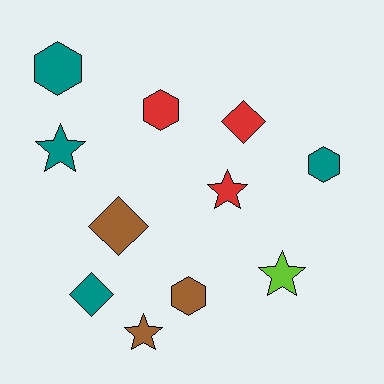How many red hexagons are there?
There is 1 red hexagon.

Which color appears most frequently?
Teal, with 4 objects.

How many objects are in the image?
There are 11 objects.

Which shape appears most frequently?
Star, with 4 objects.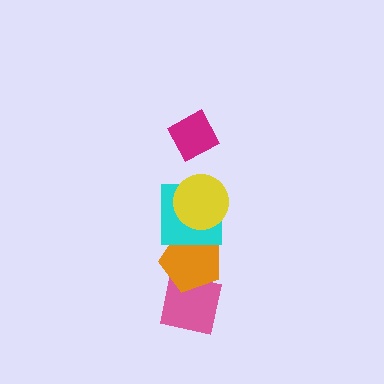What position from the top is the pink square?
The pink square is 5th from the top.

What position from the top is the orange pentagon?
The orange pentagon is 4th from the top.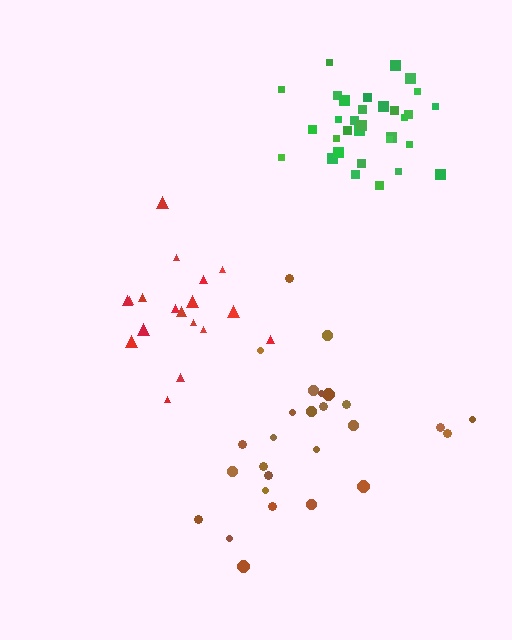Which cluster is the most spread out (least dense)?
Brown.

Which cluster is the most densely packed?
Green.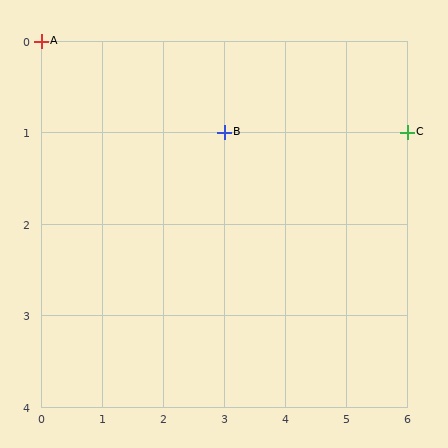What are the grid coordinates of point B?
Point B is at grid coordinates (3, 1).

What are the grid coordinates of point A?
Point A is at grid coordinates (0, 0).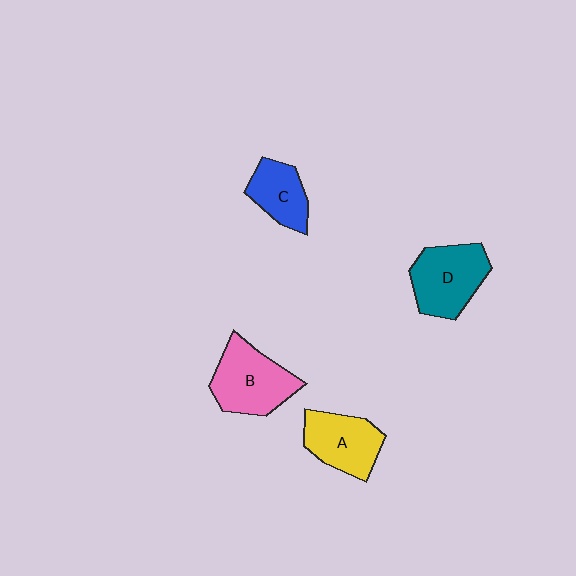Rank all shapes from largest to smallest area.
From largest to smallest: B (pink), D (teal), A (yellow), C (blue).